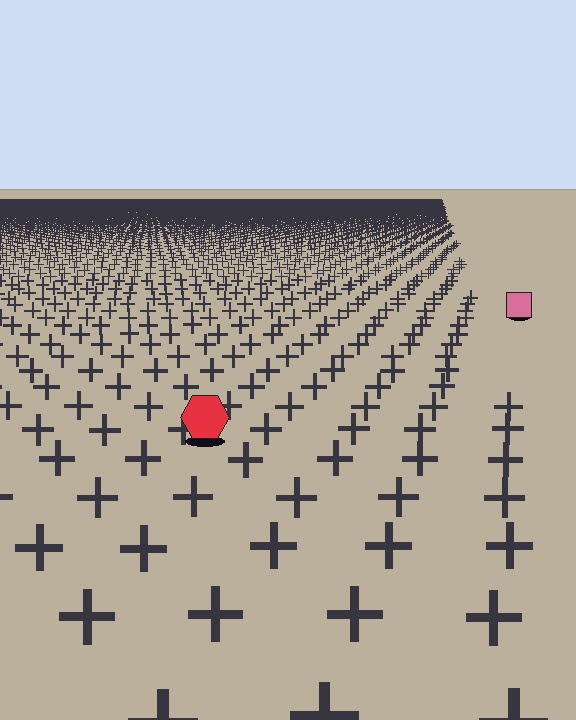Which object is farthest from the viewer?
The pink square is farthest from the viewer. It appears smaller and the ground texture around it is denser.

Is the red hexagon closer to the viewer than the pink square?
Yes. The red hexagon is closer — you can tell from the texture gradient: the ground texture is coarser near it.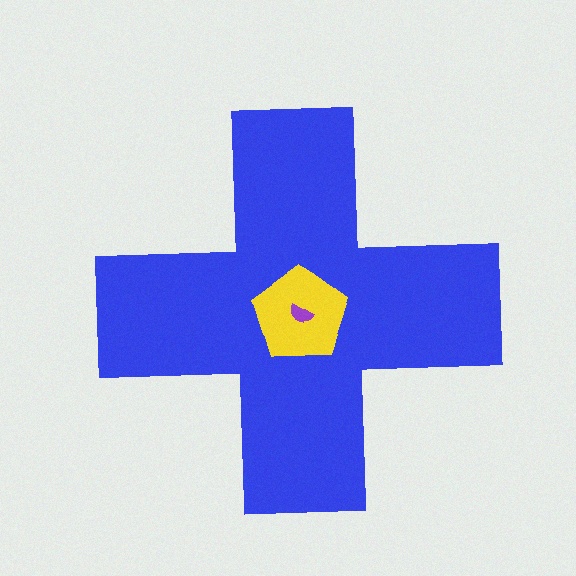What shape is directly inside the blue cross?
The yellow pentagon.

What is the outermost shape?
The blue cross.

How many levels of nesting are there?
3.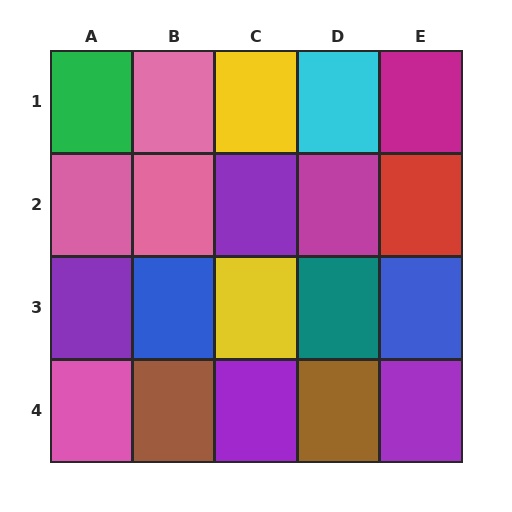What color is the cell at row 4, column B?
Brown.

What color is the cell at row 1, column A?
Green.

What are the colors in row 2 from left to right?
Pink, pink, purple, magenta, red.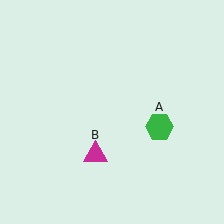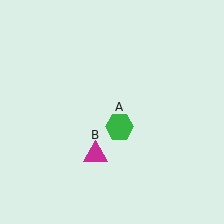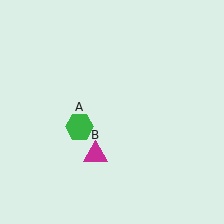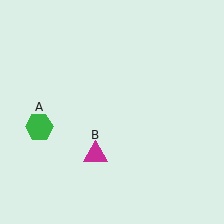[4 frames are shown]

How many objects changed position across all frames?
1 object changed position: green hexagon (object A).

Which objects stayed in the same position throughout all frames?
Magenta triangle (object B) remained stationary.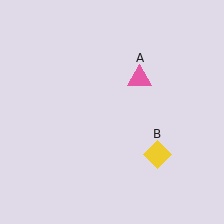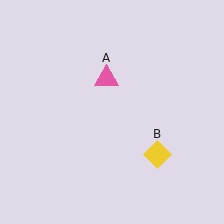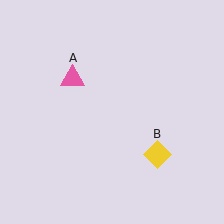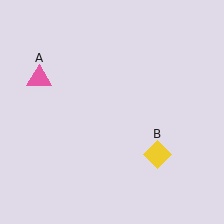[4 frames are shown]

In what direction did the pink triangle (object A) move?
The pink triangle (object A) moved left.